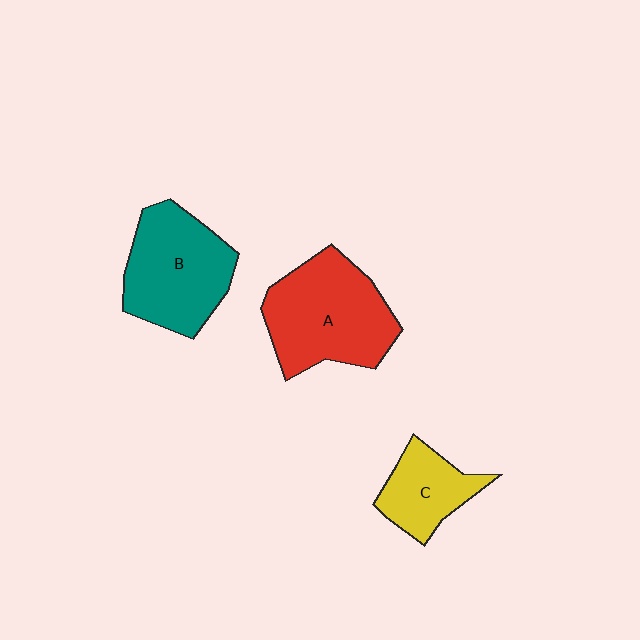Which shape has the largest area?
Shape A (red).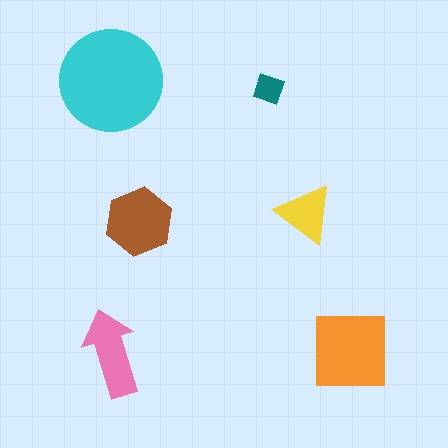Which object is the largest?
The cyan circle.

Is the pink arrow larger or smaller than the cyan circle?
Smaller.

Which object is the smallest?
The teal diamond.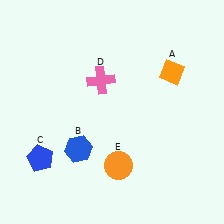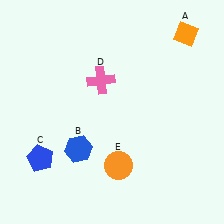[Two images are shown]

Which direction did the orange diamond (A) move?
The orange diamond (A) moved up.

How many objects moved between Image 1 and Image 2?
1 object moved between the two images.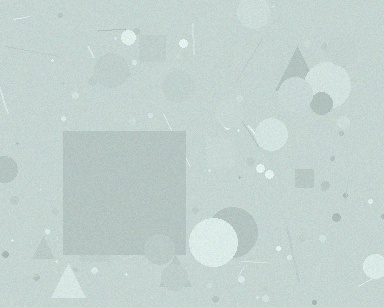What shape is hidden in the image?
A square is hidden in the image.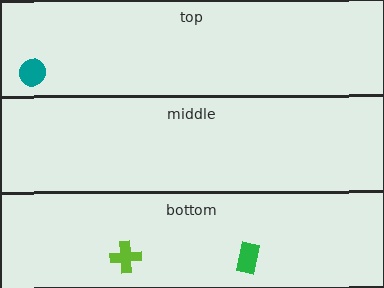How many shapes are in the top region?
1.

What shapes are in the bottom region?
The lime cross, the green rectangle.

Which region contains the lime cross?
The bottom region.